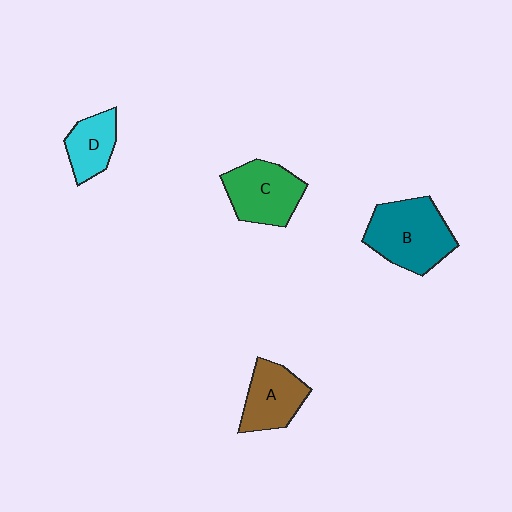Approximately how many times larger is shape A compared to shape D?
Approximately 1.3 times.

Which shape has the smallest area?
Shape D (cyan).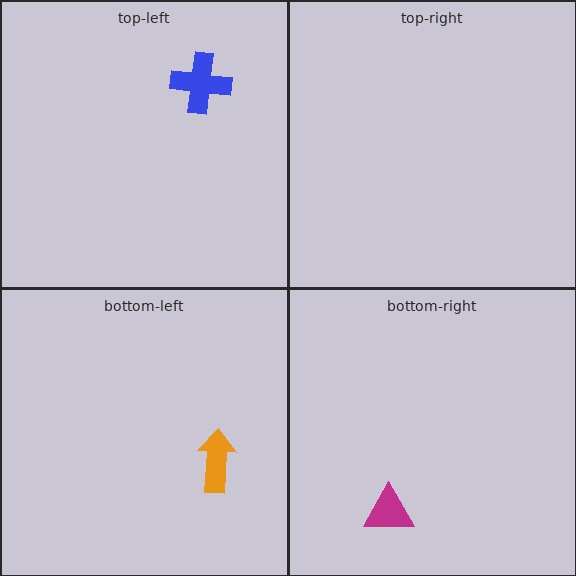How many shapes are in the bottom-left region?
1.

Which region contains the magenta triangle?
The bottom-right region.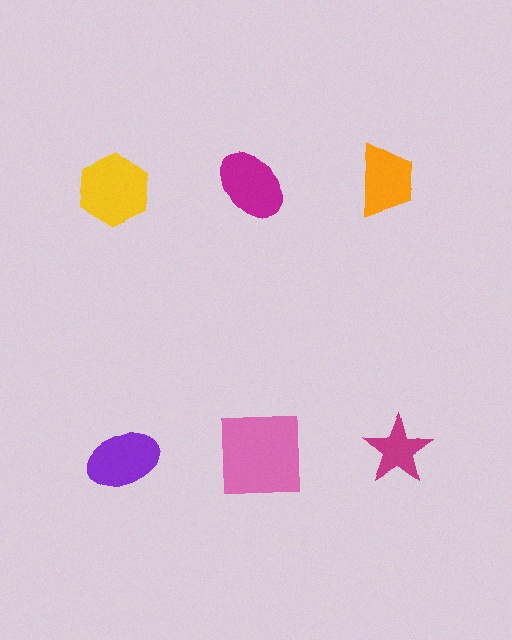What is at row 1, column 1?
A yellow hexagon.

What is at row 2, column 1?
A purple ellipse.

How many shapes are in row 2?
3 shapes.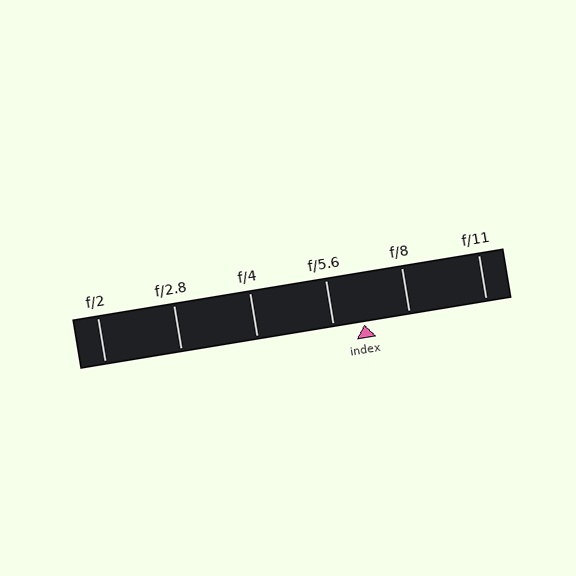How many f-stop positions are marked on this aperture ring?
There are 6 f-stop positions marked.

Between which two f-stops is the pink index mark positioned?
The index mark is between f/5.6 and f/8.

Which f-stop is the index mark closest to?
The index mark is closest to f/5.6.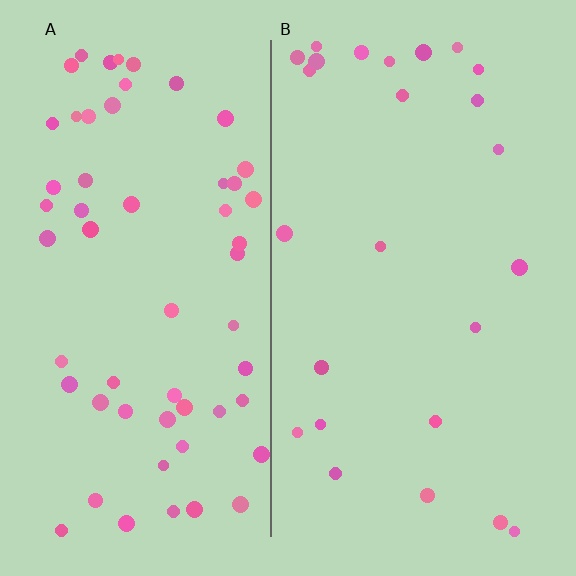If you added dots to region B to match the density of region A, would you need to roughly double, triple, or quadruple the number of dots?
Approximately double.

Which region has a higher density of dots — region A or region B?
A (the left).